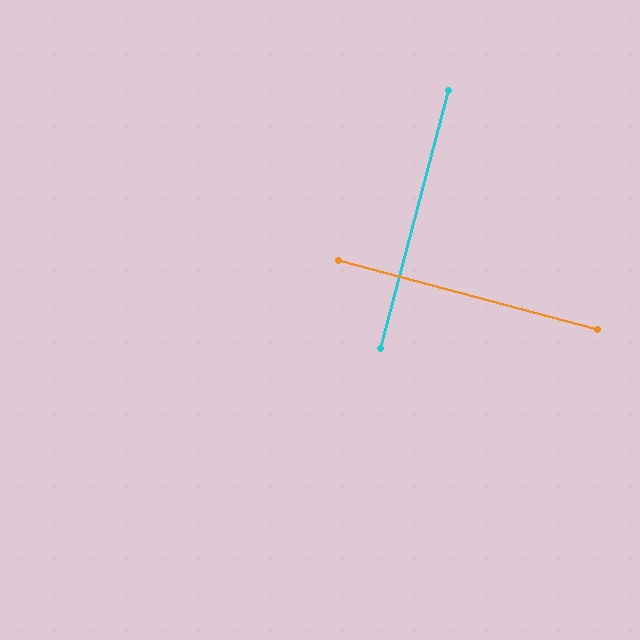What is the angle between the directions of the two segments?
Approximately 90 degrees.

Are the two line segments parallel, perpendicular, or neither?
Perpendicular — they meet at approximately 90°.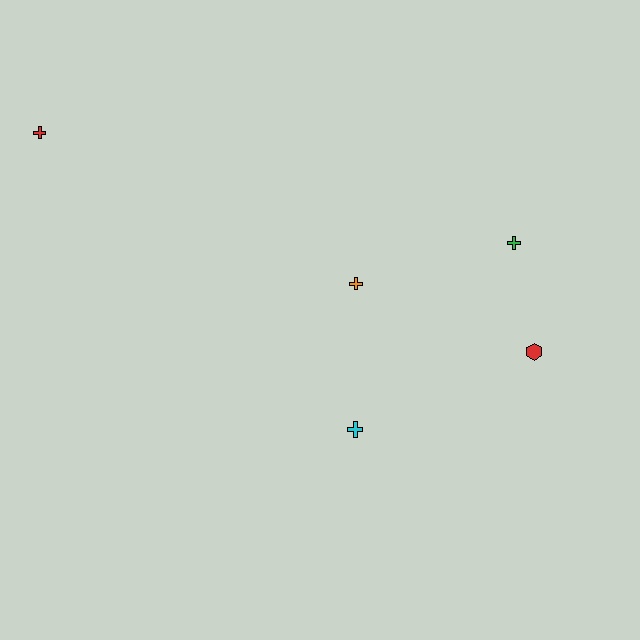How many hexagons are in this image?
There is 1 hexagon.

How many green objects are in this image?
There is 1 green object.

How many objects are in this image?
There are 5 objects.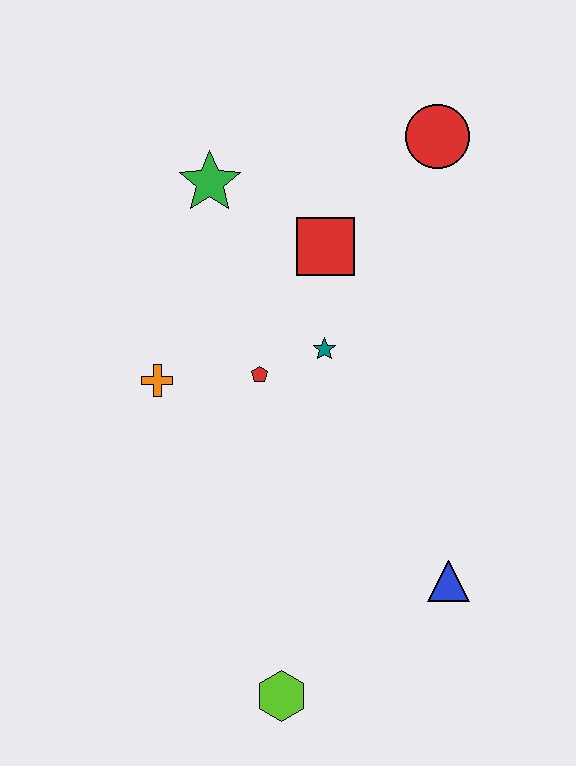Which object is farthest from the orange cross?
The red circle is farthest from the orange cross.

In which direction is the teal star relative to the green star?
The teal star is below the green star.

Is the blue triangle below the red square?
Yes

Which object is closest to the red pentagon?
The teal star is closest to the red pentagon.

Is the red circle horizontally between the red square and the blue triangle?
Yes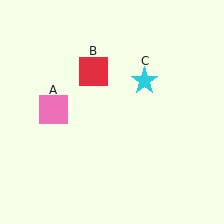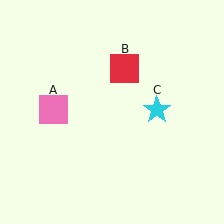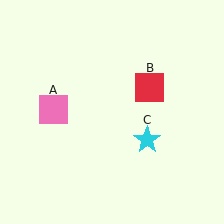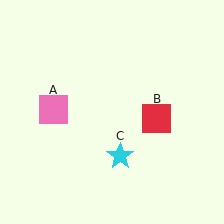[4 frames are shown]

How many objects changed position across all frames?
2 objects changed position: red square (object B), cyan star (object C).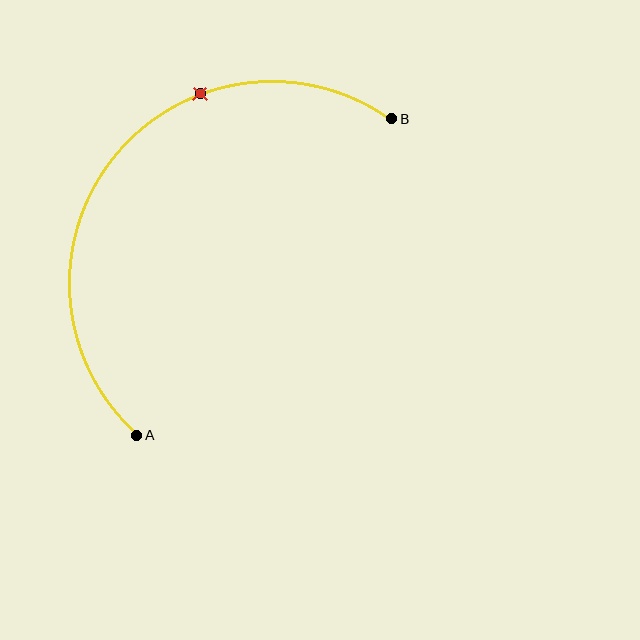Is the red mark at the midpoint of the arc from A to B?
No. The red mark lies on the arc but is closer to endpoint B. The arc midpoint would be at the point on the curve equidistant along the arc from both A and B.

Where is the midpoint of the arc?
The arc midpoint is the point on the curve farthest from the straight line joining A and B. It sits above and to the left of that line.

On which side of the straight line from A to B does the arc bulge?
The arc bulges above and to the left of the straight line connecting A and B.